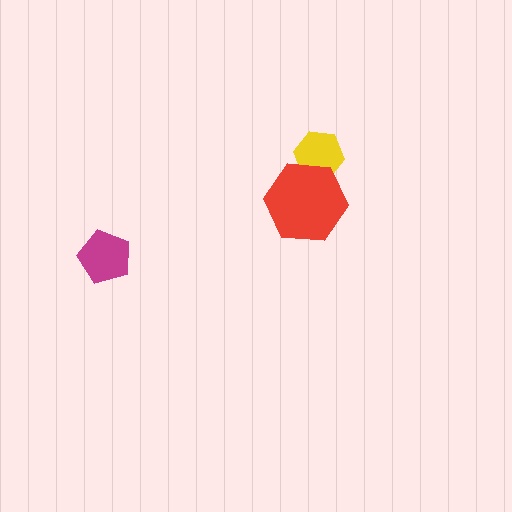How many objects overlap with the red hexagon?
1 object overlaps with the red hexagon.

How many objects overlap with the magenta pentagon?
0 objects overlap with the magenta pentagon.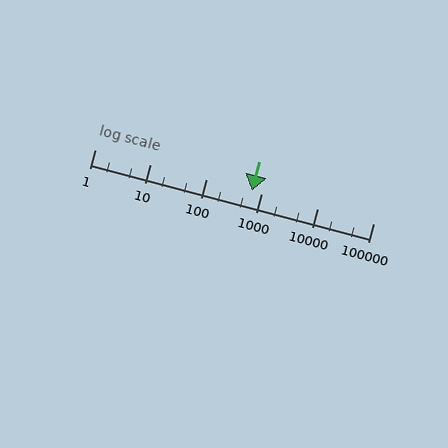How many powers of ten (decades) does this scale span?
The scale spans 5 decades, from 1 to 100000.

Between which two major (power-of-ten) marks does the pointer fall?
The pointer is between 100 and 1000.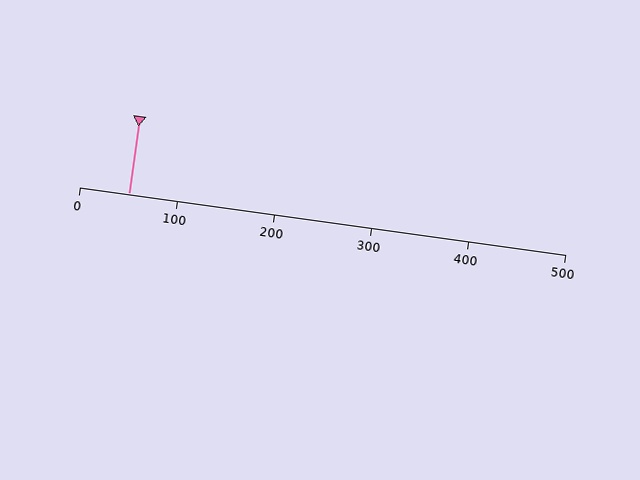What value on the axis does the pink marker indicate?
The marker indicates approximately 50.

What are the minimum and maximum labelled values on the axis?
The axis runs from 0 to 500.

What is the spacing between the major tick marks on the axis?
The major ticks are spaced 100 apart.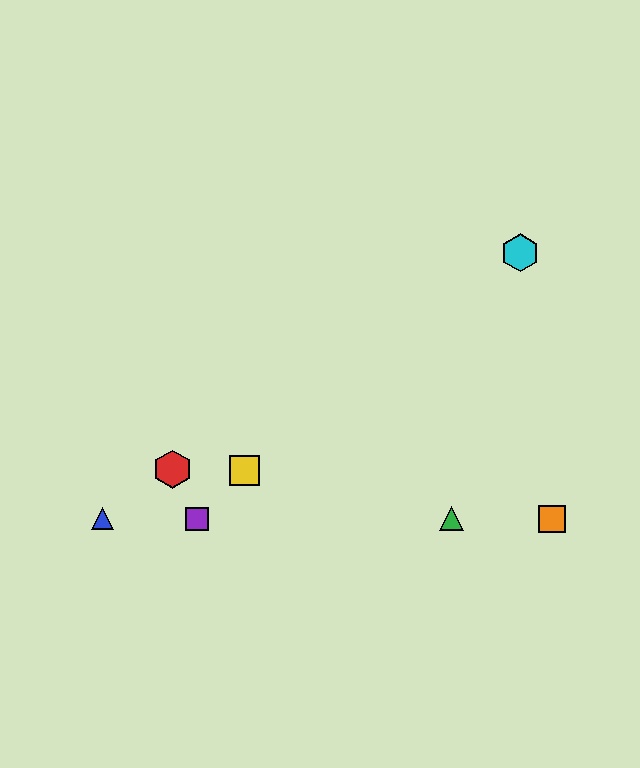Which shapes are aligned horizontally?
The blue triangle, the green triangle, the purple square, the orange square are aligned horizontally.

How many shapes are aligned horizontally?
4 shapes (the blue triangle, the green triangle, the purple square, the orange square) are aligned horizontally.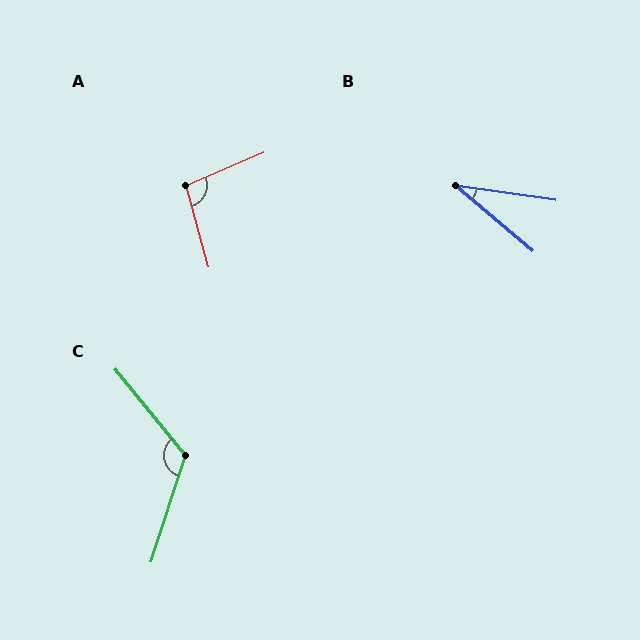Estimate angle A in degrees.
Approximately 97 degrees.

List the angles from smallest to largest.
B (32°), A (97°), C (123°).